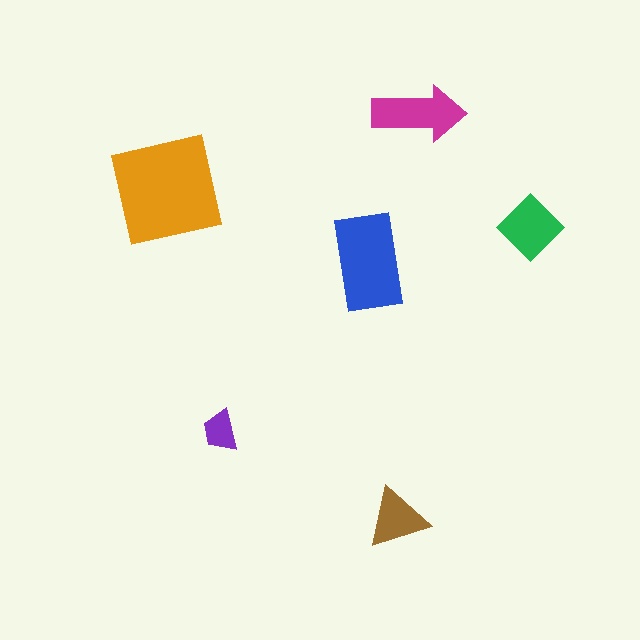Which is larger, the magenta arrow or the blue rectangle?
The blue rectangle.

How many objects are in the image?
There are 6 objects in the image.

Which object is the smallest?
The purple trapezoid.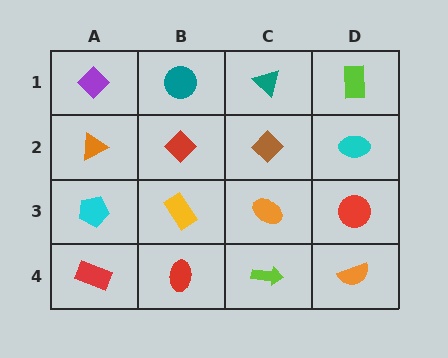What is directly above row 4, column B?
A yellow rectangle.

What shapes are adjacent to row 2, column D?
A lime rectangle (row 1, column D), a red circle (row 3, column D), a brown diamond (row 2, column C).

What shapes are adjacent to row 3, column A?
An orange triangle (row 2, column A), a red rectangle (row 4, column A), a yellow rectangle (row 3, column B).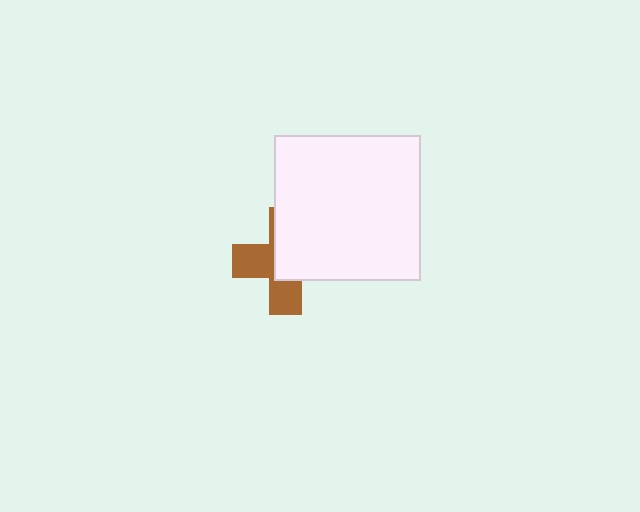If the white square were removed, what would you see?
You would see the complete brown cross.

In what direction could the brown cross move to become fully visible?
The brown cross could move toward the lower-left. That would shift it out from behind the white square entirely.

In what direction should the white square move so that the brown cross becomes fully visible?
The white square should move toward the upper-right. That is the shortest direction to clear the overlap and leave the brown cross fully visible.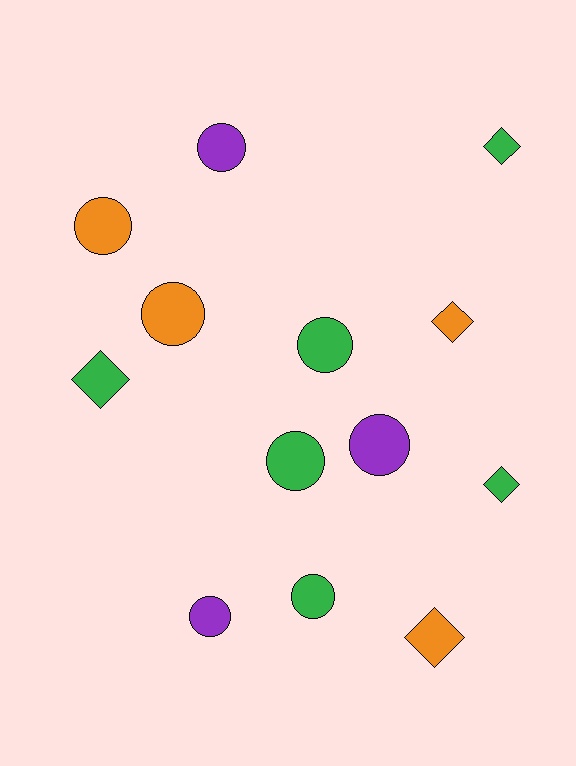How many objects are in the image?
There are 13 objects.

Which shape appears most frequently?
Circle, with 8 objects.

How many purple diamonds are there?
There are no purple diamonds.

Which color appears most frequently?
Green, with 6 objects.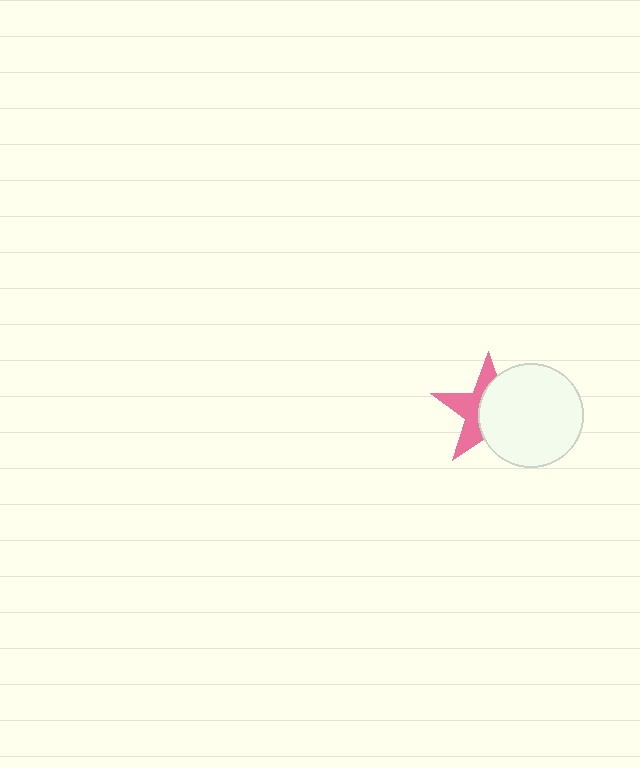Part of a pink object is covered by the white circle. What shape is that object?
It is a star.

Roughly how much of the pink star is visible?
A small part of it is visible (roughly 44%).